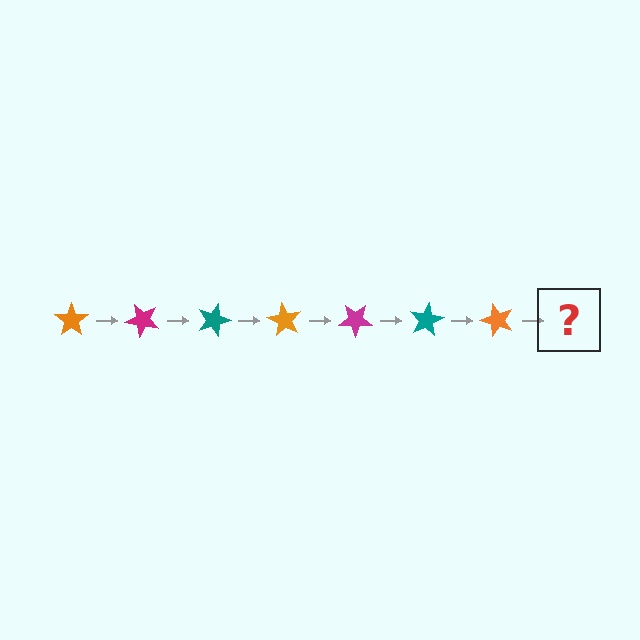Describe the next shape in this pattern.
It should be a magenta star, rotated 315 degrees from the start.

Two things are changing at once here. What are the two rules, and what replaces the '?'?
The two rules are that it rotates 45 degrees each step and the color cycles through orange, magenta, and teal. The '?' should be a magenta star, rotated 315 degrees from the start.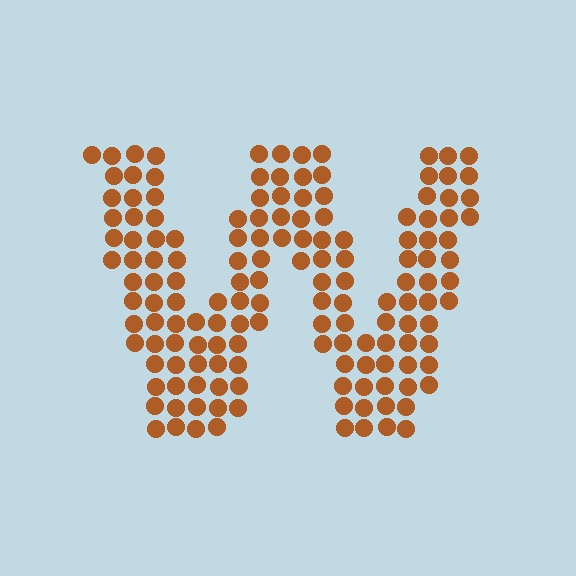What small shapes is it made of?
It is made of small circles.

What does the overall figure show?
The overall figure shows the letter W.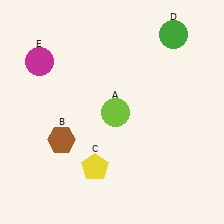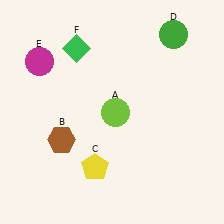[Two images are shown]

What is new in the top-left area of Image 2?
A green diamond (F) was added in the top-left area of Image 2.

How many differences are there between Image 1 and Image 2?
There is 1 difference between the two images.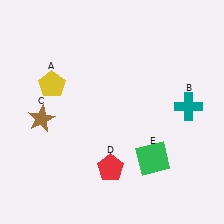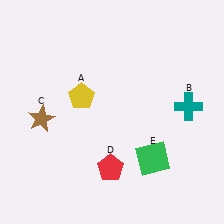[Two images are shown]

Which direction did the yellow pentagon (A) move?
The yellow pentagon (A) moved right.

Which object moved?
The yellow pentagon (A) moved right.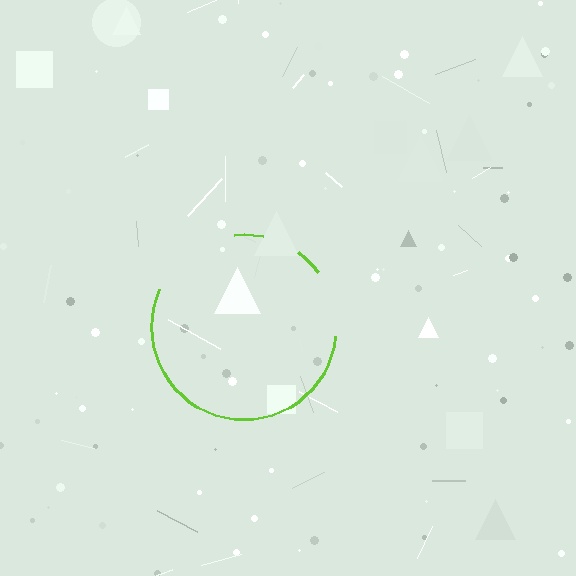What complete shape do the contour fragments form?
The contour fragments form a circle.